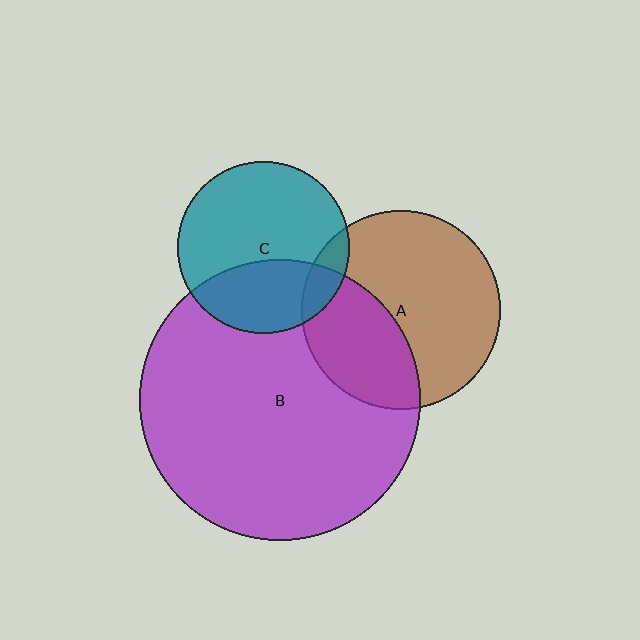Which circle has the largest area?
Circle B (purple).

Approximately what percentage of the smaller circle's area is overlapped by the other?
Approximately 35%.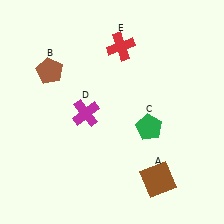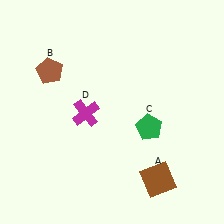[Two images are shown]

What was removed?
The red cross (E) was removed in Image 2.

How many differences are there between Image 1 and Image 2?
There is 1 difference between the two images.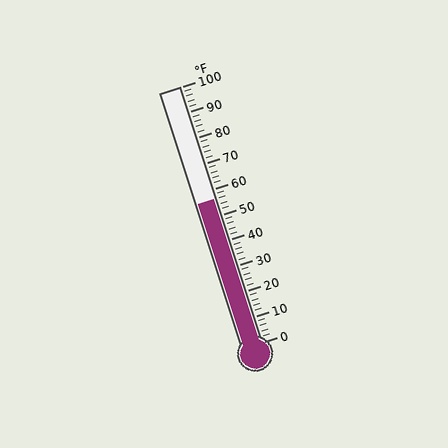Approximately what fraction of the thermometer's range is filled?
The thermometer is filled to approximately 55% of its range.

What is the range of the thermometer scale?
The thermometer scale ranges from 0°F to 100°F.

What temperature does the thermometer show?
The thermometer shows approximately 56°F.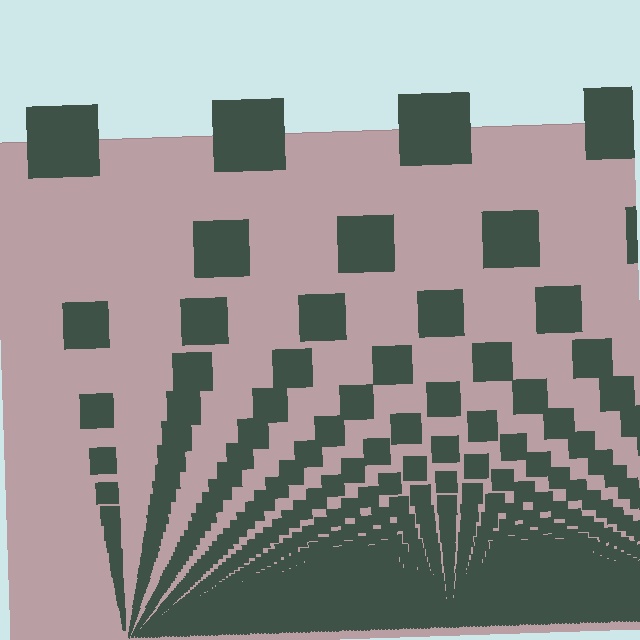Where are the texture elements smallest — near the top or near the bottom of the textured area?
Near the bottom.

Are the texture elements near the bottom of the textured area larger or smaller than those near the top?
Smaller. The gradient is inverted — elements near the bottom are smaller and denser.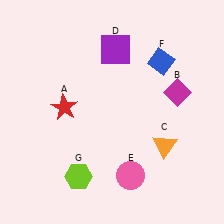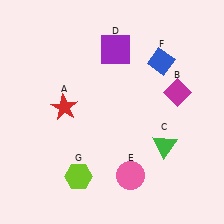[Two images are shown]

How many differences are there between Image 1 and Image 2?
There is 1 difference between the two images.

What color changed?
The triangle (C) changed from orange in Image 1 to green in Image 2.